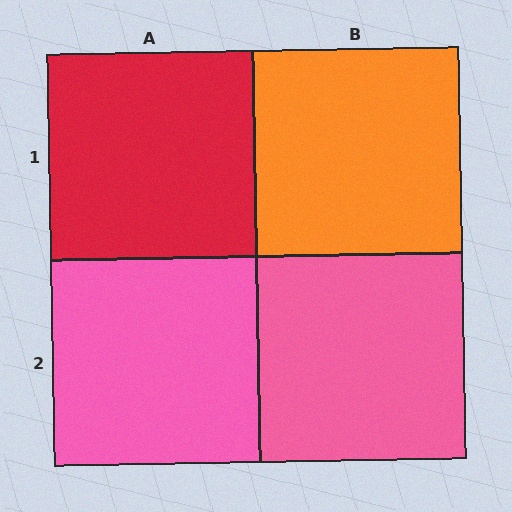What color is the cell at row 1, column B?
Orange.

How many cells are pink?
2 cells are pink.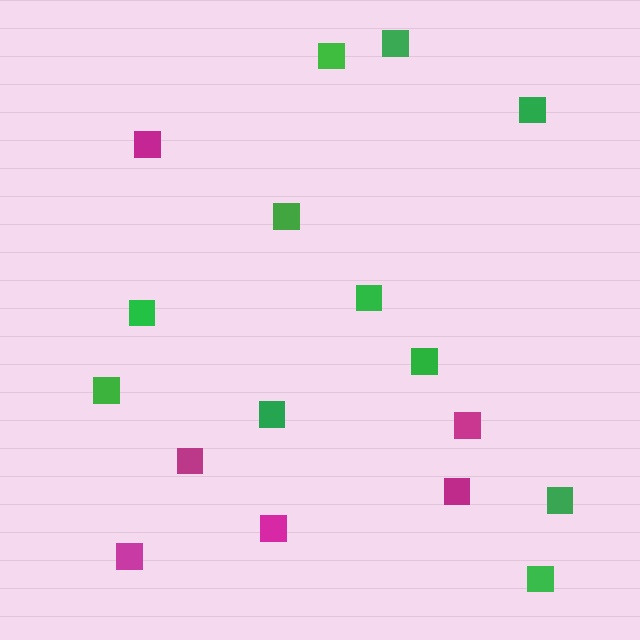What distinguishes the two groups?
There are 2 groups: one group of green squares (11) and one group of magenta squares (6).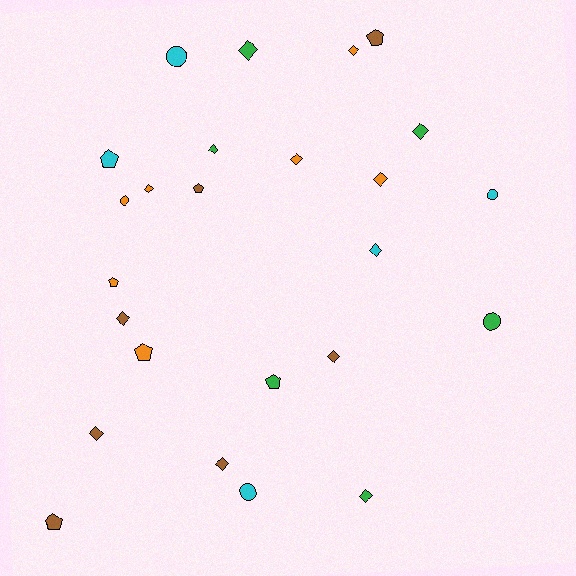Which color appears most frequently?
Brown, with 7 objects.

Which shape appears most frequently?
Diamond, with 13 objects.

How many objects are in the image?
There are 25 objects.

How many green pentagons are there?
There is 1 green pentagon.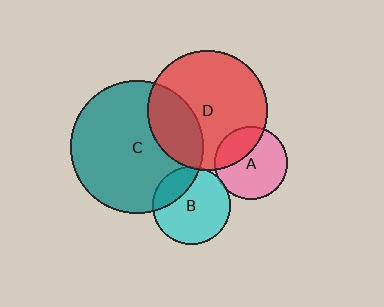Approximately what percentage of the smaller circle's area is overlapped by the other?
Approximately 30%.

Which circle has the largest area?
Circle C (teal).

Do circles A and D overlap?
Yes.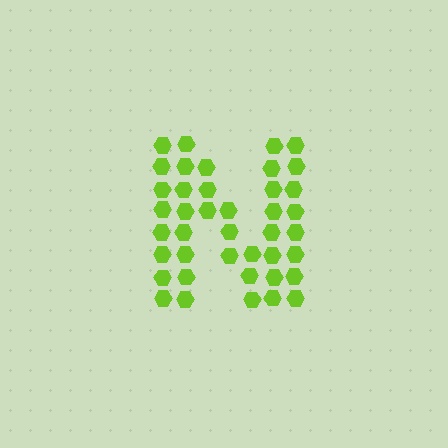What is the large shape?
The large shape is the letter N.